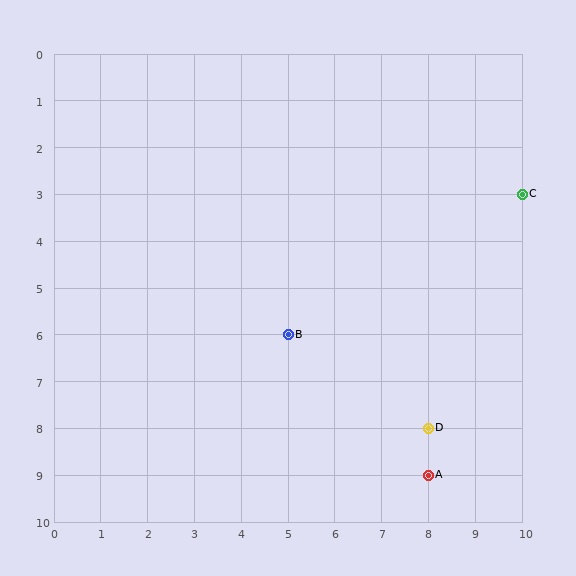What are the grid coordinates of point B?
Point B is at grid coordinates (5, 6).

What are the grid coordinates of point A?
Point A is at grid coordinates (8, 9).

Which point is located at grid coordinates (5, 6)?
Point B is at (5, 6).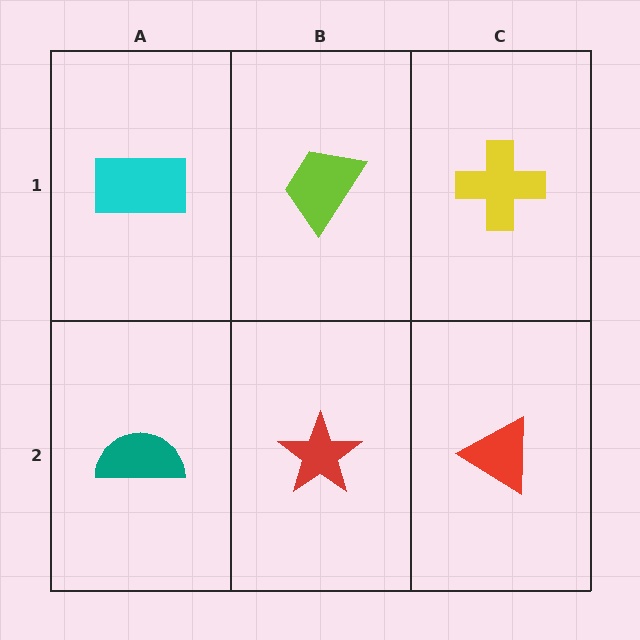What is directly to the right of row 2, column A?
A red star.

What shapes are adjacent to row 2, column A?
A cyan rectangle (row 1, column A), a red star (row 2, column B).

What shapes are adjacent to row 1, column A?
A teal semicircle (row 2, column A), a lime trapezoid (row 1, column B).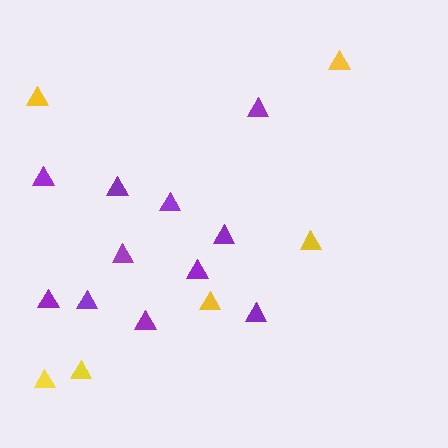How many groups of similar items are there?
There are 2 groups: one group of yellow triangles (6) and one group of purple triangles (11).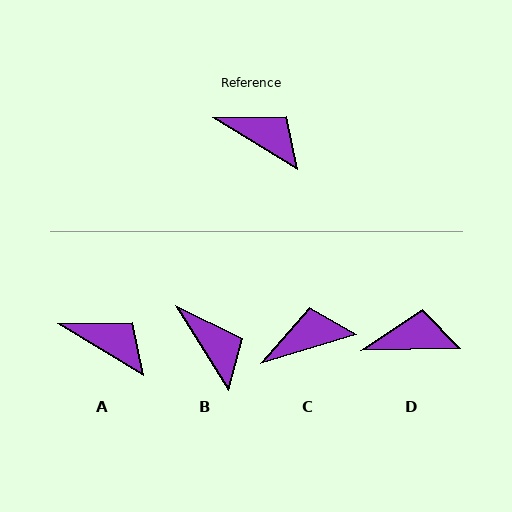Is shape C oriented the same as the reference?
No, it is off by about 48 degrees.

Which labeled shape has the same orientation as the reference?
A.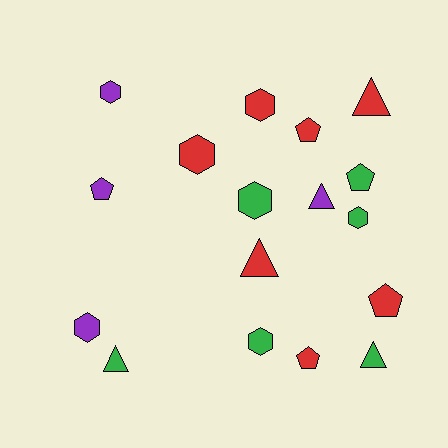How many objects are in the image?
There are 17 objects.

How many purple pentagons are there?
There is 1 purple pentagon.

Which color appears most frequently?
Red, with 7 objects.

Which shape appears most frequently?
Hexagon, with 7 objects.